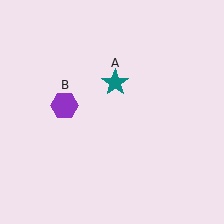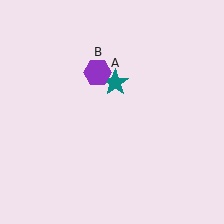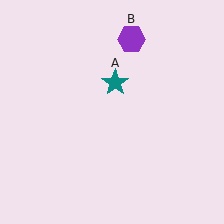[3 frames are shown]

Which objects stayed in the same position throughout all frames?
Teal star (object A) remained stationary.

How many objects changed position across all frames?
1 object changed position: purple hexagon (object B).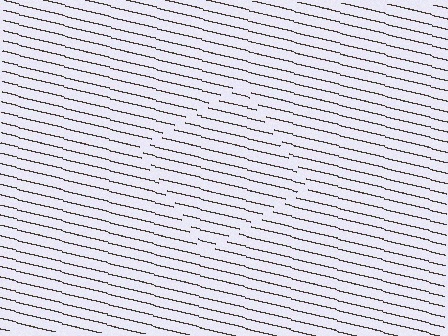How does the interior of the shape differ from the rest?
The interior of the shape contains the same grating, shifted by half a period — the contour is defined by the phase discontinuity where line-ends from the inner and outer gratings abut.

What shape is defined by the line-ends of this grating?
An illusory square. The interior of the shape contains the same grating, shifted by half a period — the contour is defined by the phase discontinuity where line-ends from the inner and outer gratings abut.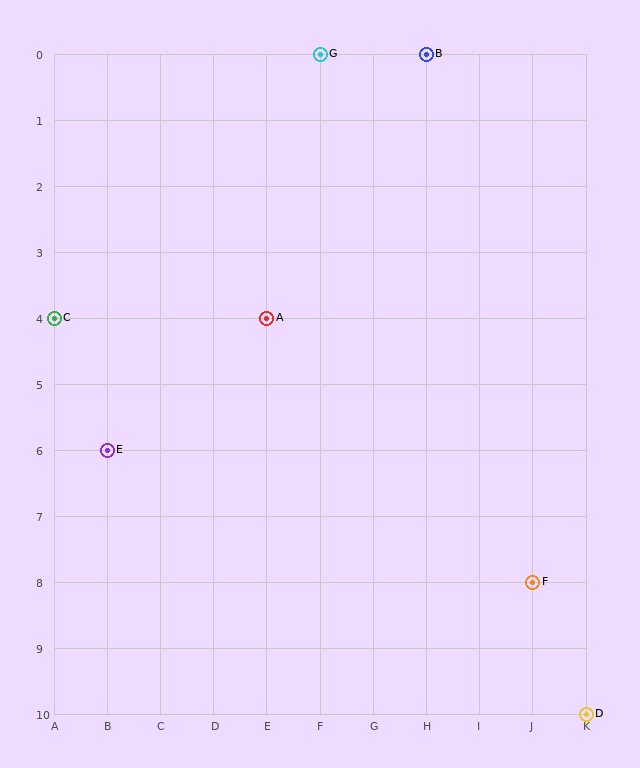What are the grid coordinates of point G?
Point G is at grid coordinates (F, 0).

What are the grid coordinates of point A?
Point A is at grid coordinates (E, 4).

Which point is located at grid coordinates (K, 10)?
Point D is at (K, 10).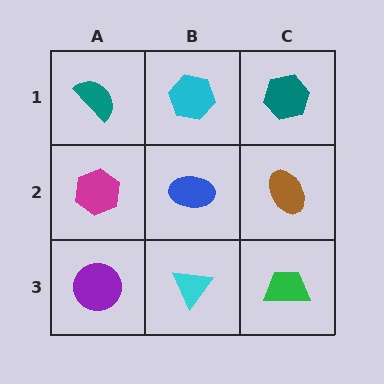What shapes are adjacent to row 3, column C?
A brown ellipse (row 2, column C), a cyan triangle (row 3, column B).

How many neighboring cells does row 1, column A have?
2.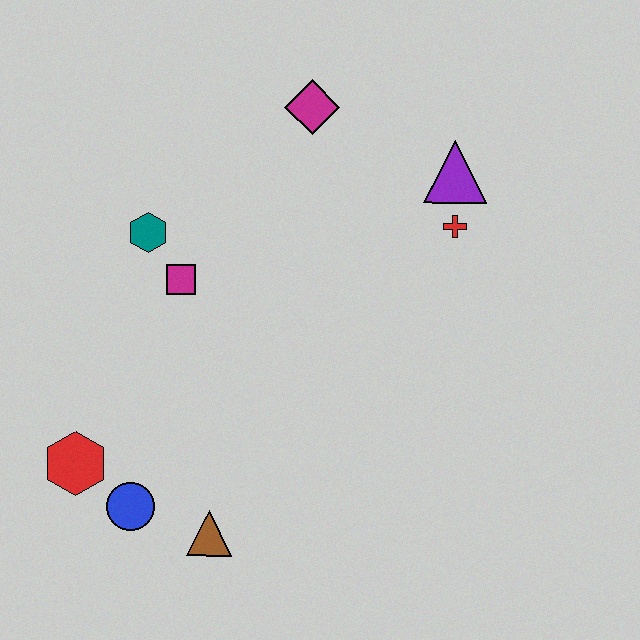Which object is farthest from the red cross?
The red hexagon is farthest from the red cross.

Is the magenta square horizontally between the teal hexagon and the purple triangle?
Yes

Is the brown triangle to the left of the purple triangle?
Yes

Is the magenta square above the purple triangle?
No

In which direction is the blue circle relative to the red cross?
The blue circle is to the left of the red cross.